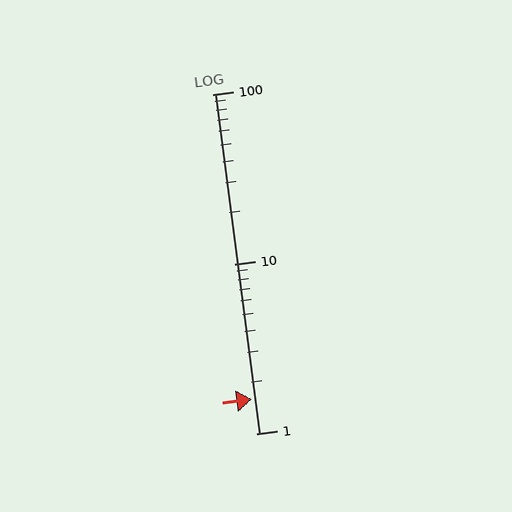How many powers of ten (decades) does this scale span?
The scale spans 2 decades, from 1 to 100.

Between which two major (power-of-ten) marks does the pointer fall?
The pointer is between 1 and 10.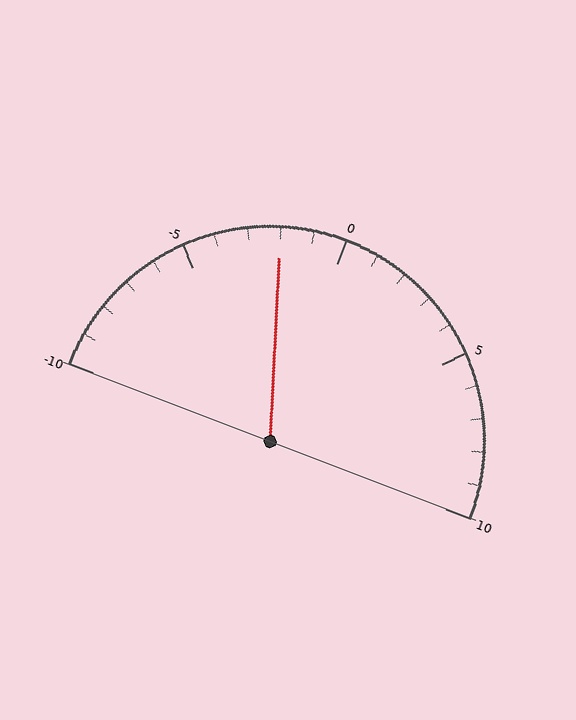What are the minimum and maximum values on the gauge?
The gauge ranges from -10 to 10.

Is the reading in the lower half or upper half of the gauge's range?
The reading is in the lower half of the range (-10 to 10).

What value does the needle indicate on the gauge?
The needle indicates approximately -2.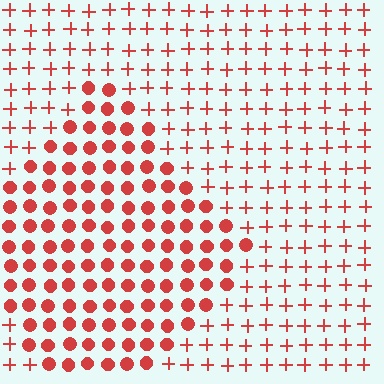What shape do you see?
I see a diamond.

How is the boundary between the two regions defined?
The boundary is defined by a change in element shape: circles inside vs. plus signs outside. All elements share the same color and spacing.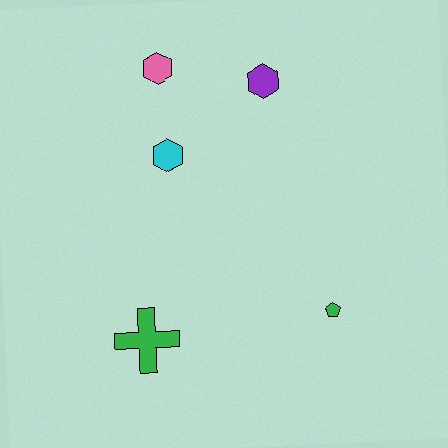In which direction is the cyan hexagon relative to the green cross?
The cyan hexagon is above the green cross.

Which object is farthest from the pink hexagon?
The green pentagon is farthest from the pink hexagon.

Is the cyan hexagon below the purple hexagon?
Yes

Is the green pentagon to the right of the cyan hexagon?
Yes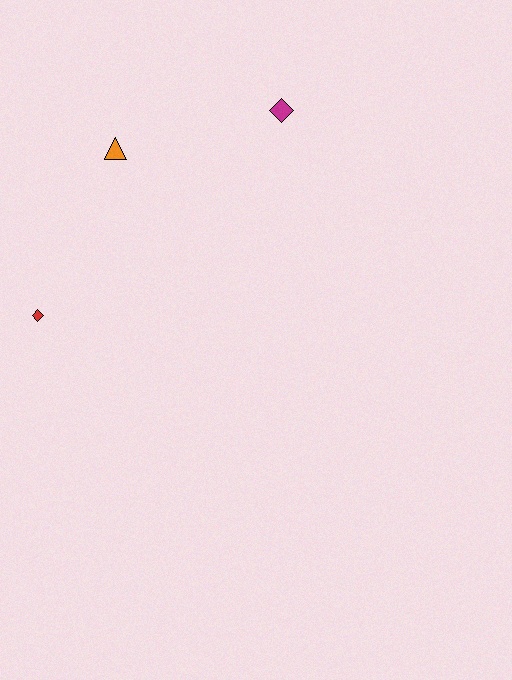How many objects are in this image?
There are 3 objects.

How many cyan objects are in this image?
There are no cyan objects.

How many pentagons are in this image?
There are no pentagons.